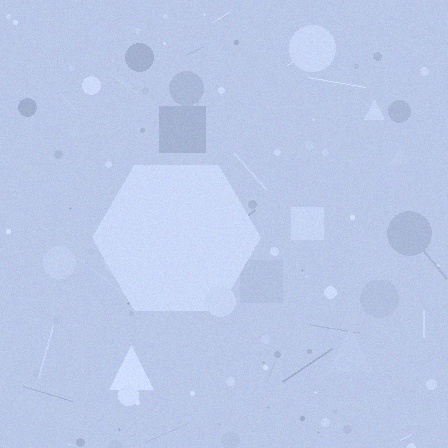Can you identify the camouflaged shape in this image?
The camouflaged shape is a hexagon.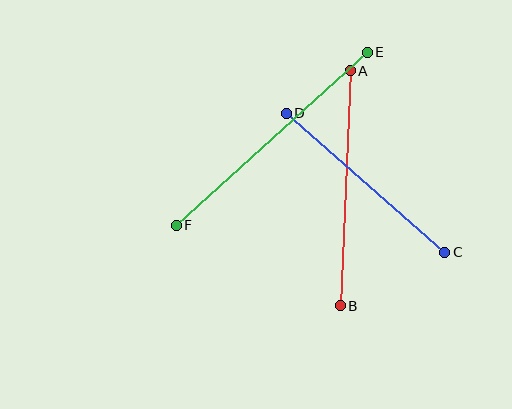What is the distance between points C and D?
The distance is approximately 210 pixels.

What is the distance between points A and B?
The distance is approximately 236 pixels.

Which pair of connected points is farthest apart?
Points E and F are farthest apart.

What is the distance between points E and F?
The distance is approximately 258 pixels.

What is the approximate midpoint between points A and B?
The midpoint is at approximately (345, 188) pixels.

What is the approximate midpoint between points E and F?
The midpoint is at approximately (272, 139) pixels.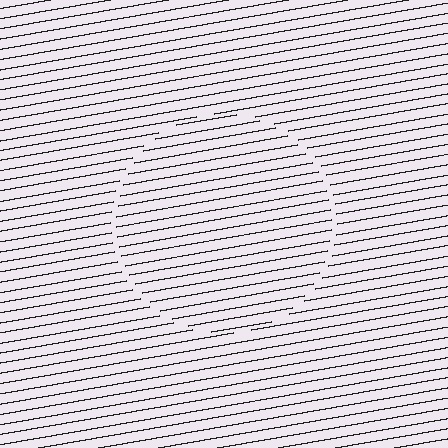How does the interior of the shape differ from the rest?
The interior of the shape contains the same grating, shifted by half a period — the contour is defined by the phase discontinuity where line-ends from the inner and outer gratings abut.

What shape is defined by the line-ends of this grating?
An illusory circle. The interior of the shape contains the same grating, shifted by half a period — the contour is defined by the phase discontinuity where line-ends from the inner and outer gratings abut.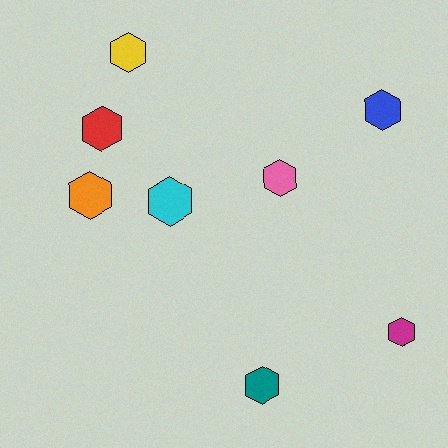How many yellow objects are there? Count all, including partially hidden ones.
There is 1 yellow object.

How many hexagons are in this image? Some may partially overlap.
There are 8 hexagons.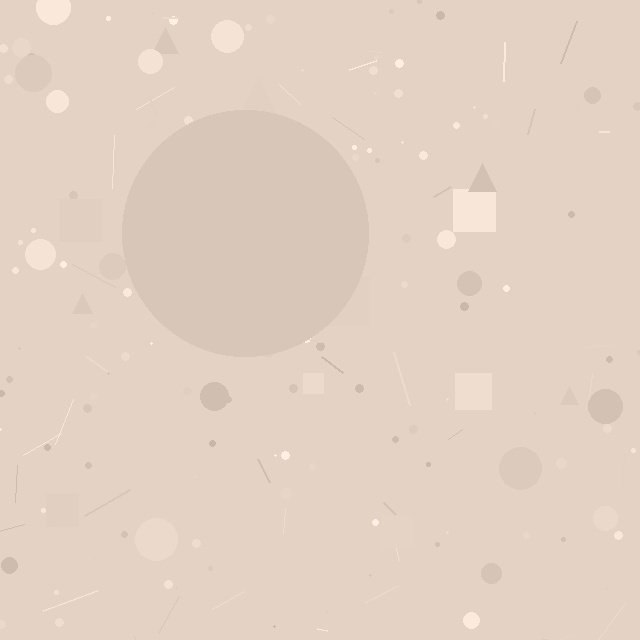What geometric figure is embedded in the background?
A circle is embedded in the background.